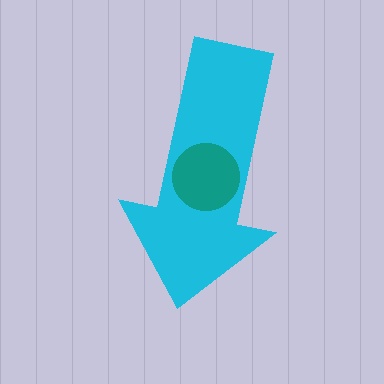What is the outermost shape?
The cyan arrow.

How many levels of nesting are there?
2.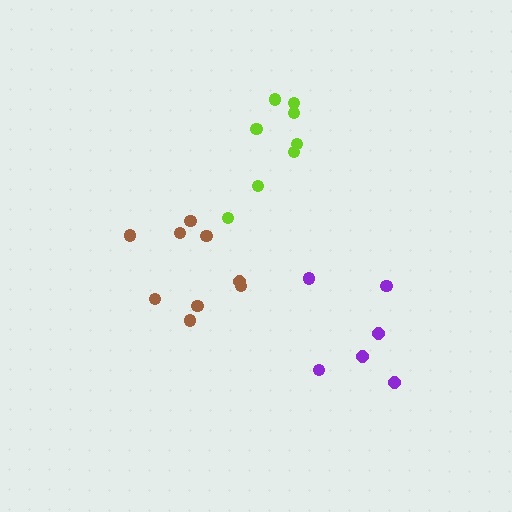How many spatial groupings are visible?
There are 3 spatial groupings.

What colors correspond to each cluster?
The clusters are colored: lime, purple, brown.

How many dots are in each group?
Group 1: 8 dots, Group 2: 6 dots, Group 3: 9 dots (23 total).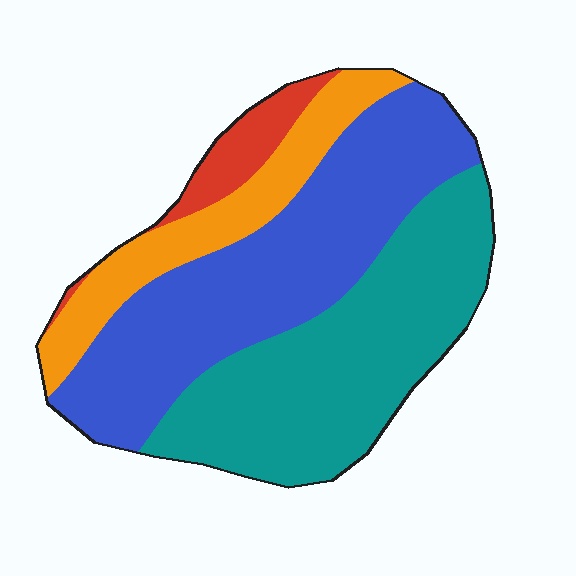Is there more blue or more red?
Blue.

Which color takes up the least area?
Red, at roughly 5%.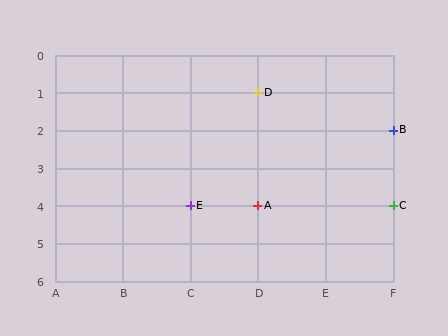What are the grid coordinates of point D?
Point D is at grid coordinates (D, 1).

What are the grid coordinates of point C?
Point C is at grid coordinates (F, 4).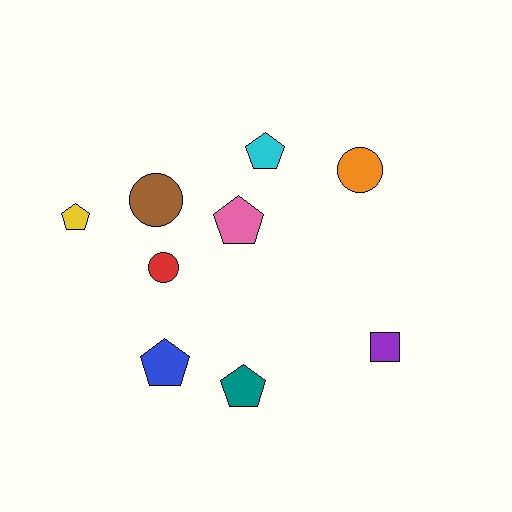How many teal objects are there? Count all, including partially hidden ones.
There is 1 teal object.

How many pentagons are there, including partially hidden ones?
There are 5 pentagons.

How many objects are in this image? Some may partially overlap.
There are 9 objects.